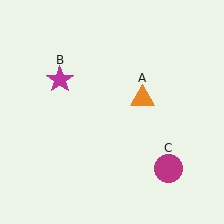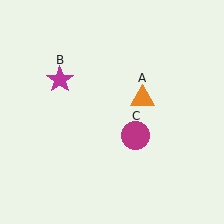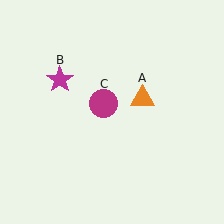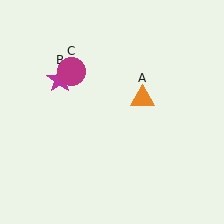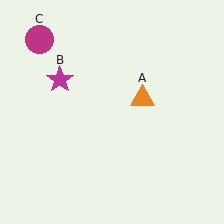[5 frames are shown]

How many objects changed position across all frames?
1 object changed position: magenta circle (object C).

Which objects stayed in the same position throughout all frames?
Orange triangle (object A) and magenta star (object B) remained stationary.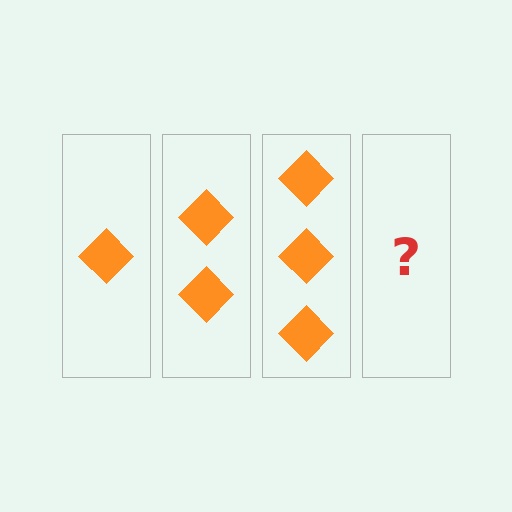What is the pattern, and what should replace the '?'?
The pattern is that each step adds one more diamond. The '?' should be 4 diamonds.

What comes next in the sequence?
The next element should be 4 diamonds.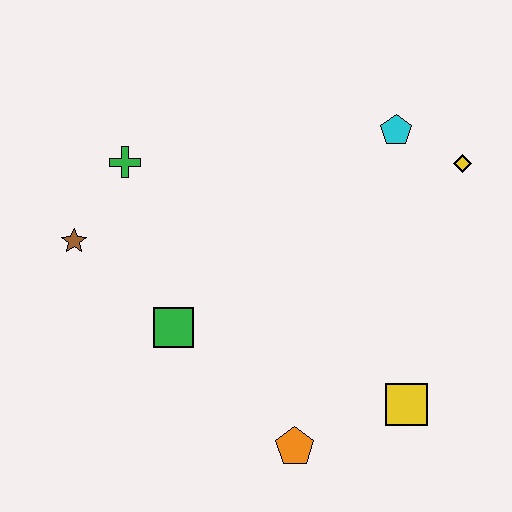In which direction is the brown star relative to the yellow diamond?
The brown star is to the left of the yellow diamond.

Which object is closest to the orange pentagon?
The yellow square is closest to the orange pentagon.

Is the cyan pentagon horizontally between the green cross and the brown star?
No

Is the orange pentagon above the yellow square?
No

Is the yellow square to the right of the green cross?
Yes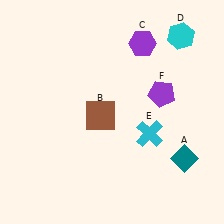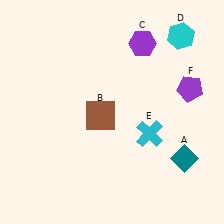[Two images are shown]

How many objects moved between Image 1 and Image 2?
1 object moved between the two images.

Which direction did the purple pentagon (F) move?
The purple pentagon (F) moved right.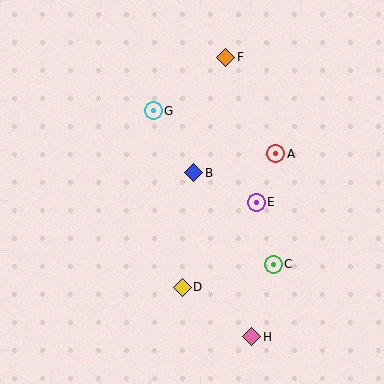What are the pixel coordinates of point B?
Point B is at (194, 173).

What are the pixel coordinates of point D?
Point D is at (182, 287).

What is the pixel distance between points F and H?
The distance between F and H is 281 pixels.